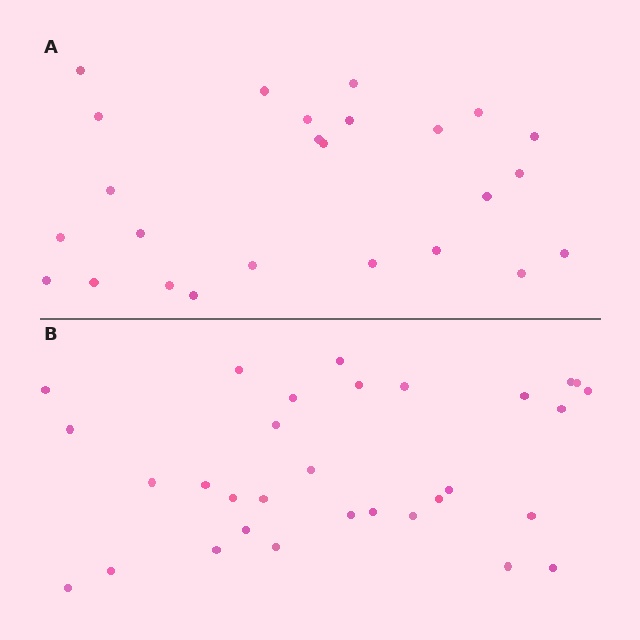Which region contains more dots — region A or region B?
Region B (the bottom region) has more dots.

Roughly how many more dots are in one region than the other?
Region B has about 6 more dots than region A.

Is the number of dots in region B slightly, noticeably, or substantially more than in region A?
Region B has only slightly more — the two regions are fairly close. The ratio is roughly 1.2 to 1.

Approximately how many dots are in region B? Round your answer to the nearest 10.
About 30 dots. (The exact count is 31, which rounds to 30.)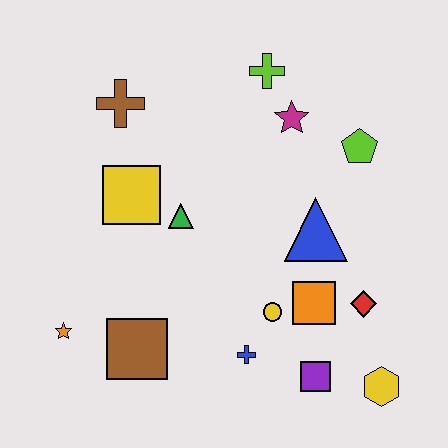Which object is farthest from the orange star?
The lime pentagon is farthest from the orange star.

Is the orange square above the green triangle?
No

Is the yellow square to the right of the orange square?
No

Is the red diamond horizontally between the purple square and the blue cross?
No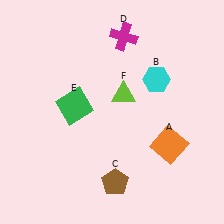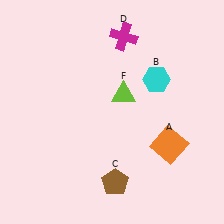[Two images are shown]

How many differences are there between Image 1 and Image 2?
There is 1 difference between the two images.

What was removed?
The green square (E) was removed in Image 2.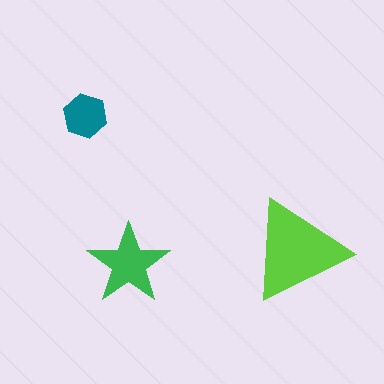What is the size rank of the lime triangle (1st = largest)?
1st.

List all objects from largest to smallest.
The lime triangle, the green star, the teal hexagon.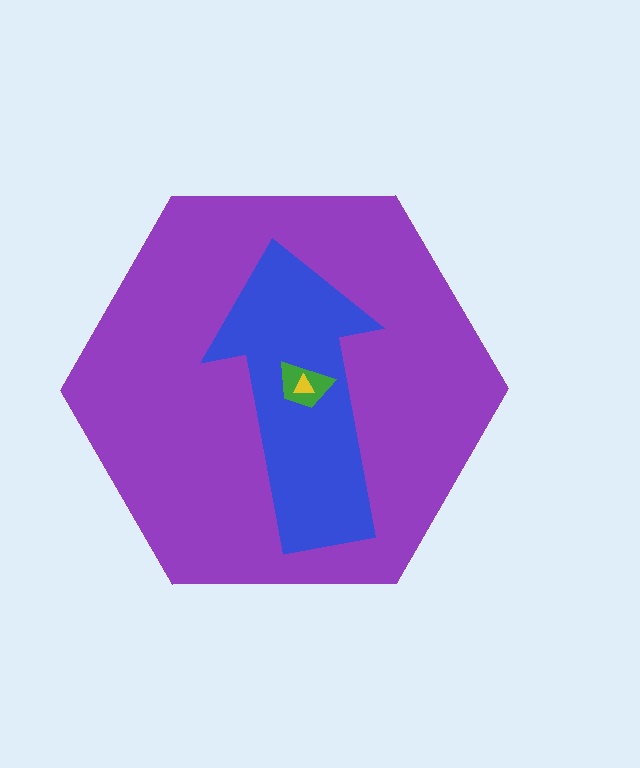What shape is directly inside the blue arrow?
The green trapezoid.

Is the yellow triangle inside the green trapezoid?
Yes.